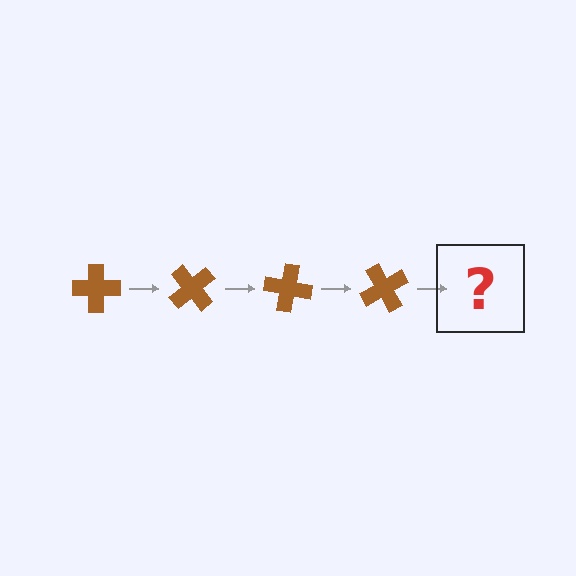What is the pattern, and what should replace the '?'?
The pattern is that the cross rotates 50 degrees each step. The '?' should be a brown cross rotated 200 degrees.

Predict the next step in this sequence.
The next step is a brown cross rotated 200 degrees.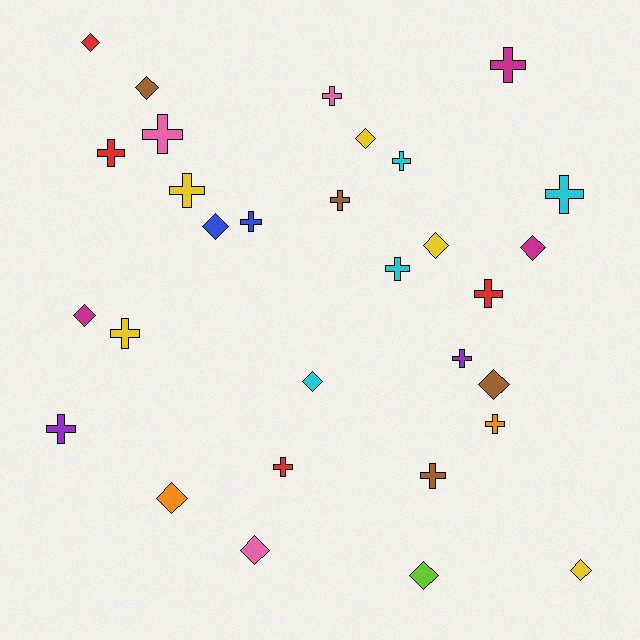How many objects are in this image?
There are 30 objects.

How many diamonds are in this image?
There are 13 diamonds.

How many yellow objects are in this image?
There are 5 yellow objects.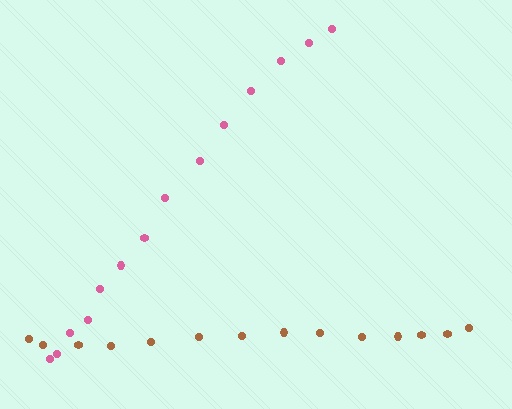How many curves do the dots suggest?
There are 2 distinct paths.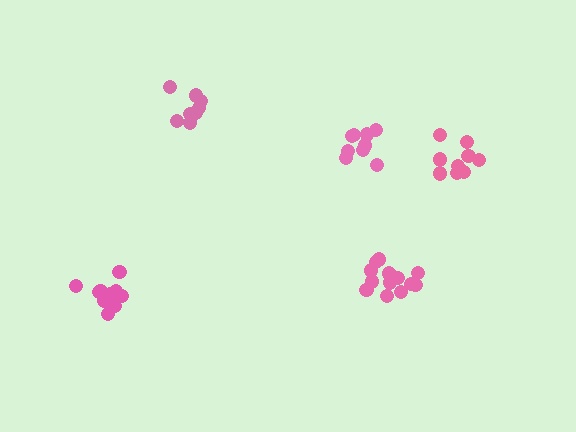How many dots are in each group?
Group 1: 9 dots, Group 2: 9 dots, Group 3: 9 dots, Group 4: 14 dots, Group 5: 10 dots (51 total).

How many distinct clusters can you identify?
There are 5 distinct clusters.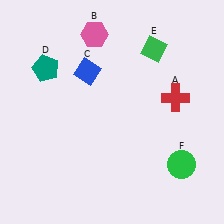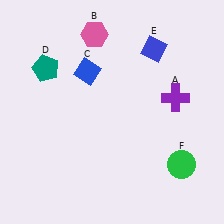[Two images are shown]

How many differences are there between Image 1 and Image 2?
There are 2 differences between the two images.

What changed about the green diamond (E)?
In Image 1, E is green. In Image 2, it changed to blue.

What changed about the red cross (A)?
In Image 1, A is red. In Image 2, it changed to purple.